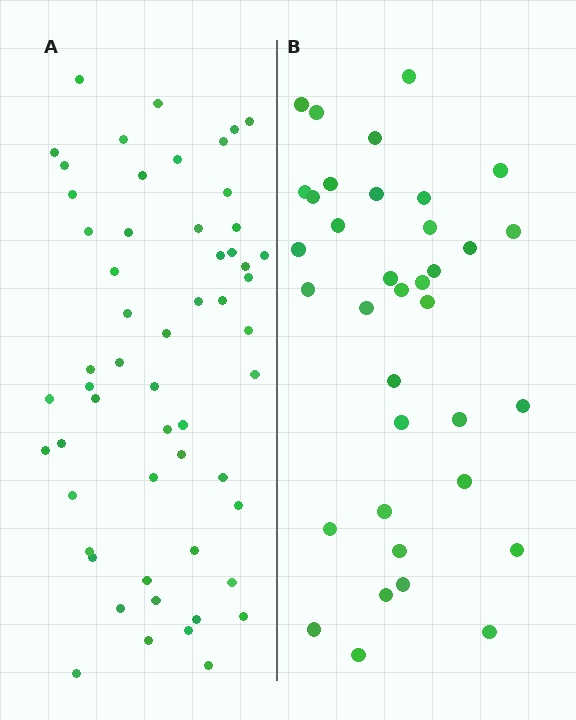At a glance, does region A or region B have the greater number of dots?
Region A (the left region) has more dots.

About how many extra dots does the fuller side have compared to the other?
Region A has approximately 20 more dots than region B.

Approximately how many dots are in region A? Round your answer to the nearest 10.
About 60 dots. (The exact count is 56, which rounds to 60.)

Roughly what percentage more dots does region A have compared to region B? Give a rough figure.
About 55% more.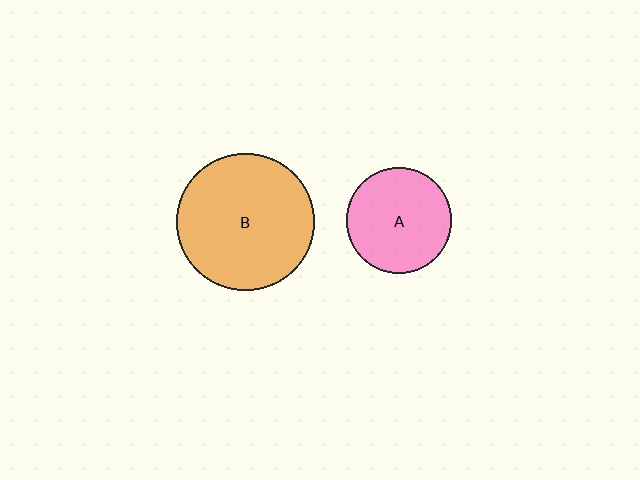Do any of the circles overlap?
No, none of the circles overlap.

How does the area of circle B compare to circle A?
Approximately 1.7 times.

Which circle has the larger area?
Circle B (orange).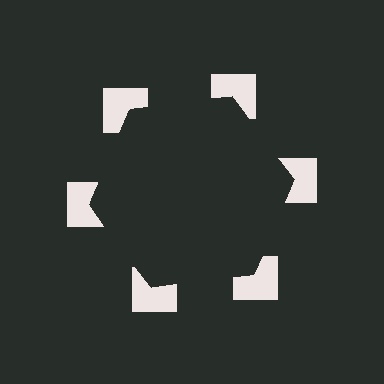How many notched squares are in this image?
There are 6 — one at each vertex of the illusory hexagon.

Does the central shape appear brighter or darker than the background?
It typically appears slightly darker than the background, even though no actual brightness change is drawn.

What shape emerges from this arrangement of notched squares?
An illusory hexagon — its edges are inferred from the aligned wedge cuts in the notched squares, not physically drawn.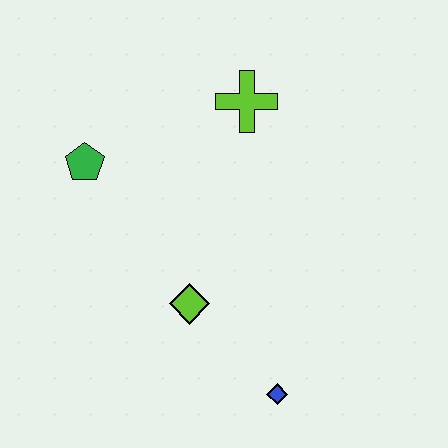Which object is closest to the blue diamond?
The lime diamond is closest to the blue diamond.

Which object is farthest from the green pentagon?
The blue diamond is farthest from the green pentagon.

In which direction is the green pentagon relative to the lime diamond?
The green pentagon is above the lime diamond.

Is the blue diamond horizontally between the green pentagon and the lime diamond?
No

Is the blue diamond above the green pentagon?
No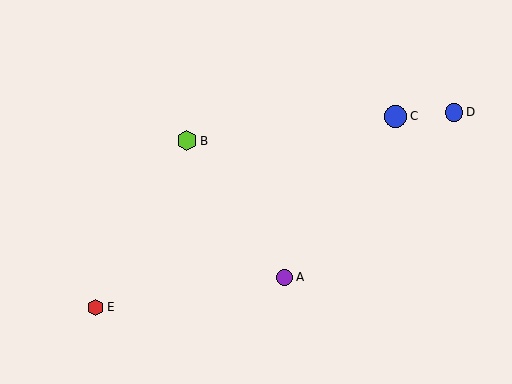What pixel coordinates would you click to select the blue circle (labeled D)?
Click at (454, 112) to select the blue circle D.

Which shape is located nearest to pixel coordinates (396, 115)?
The blue circle (labeled C) at (396, 116) is nearest to that location.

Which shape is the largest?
The blue circle (labeled C) is the largest.